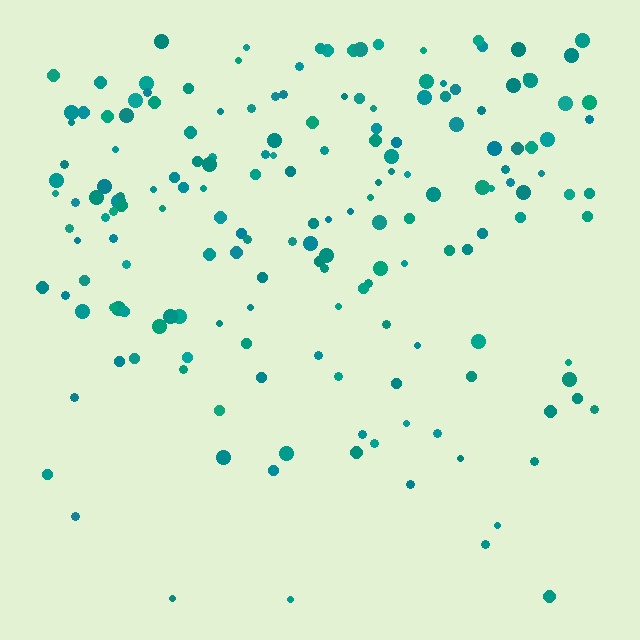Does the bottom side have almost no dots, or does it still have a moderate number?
Still a moderate number, just noticeably fewer than the top.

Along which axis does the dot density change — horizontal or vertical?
Vertical.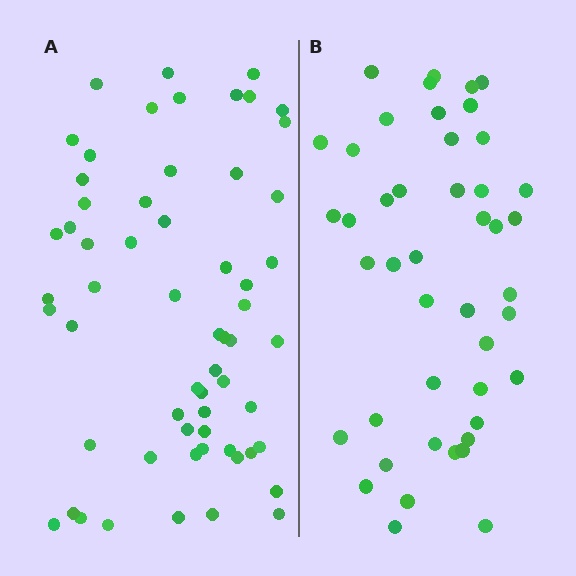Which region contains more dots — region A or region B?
Region A (the left region) has more dots.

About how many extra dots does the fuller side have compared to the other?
Region A has approximately 15 more dots than region B.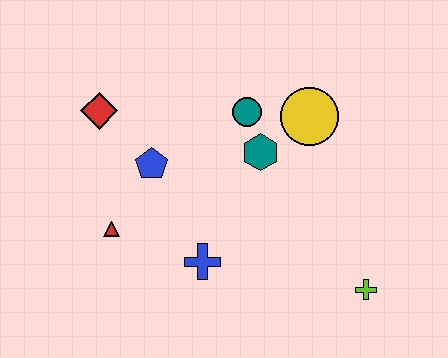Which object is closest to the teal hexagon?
The teal circle is closest to the teal hexagon.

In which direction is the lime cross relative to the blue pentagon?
The lime cross is to the right of the blue pentagon.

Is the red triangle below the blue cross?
No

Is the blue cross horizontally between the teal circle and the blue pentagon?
Yes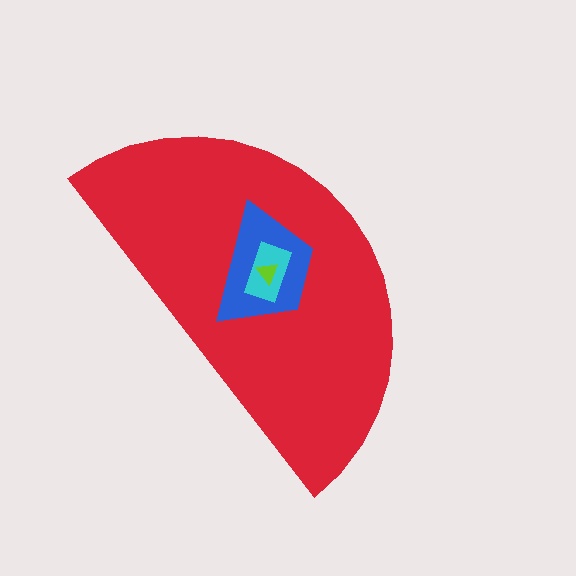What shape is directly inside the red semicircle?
The blue trapezoid.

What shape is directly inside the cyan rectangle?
The lime triangle.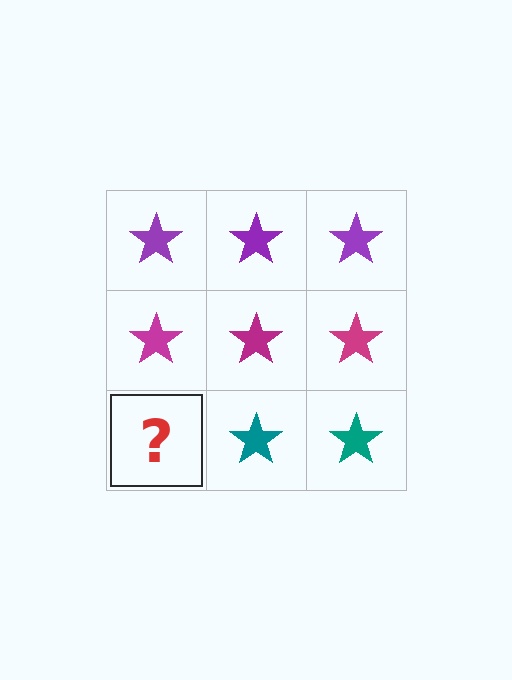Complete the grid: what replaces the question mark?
The question mark should be replaced with a teal star.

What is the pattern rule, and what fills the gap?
The rule is that each row has a consistent color. The gap should be filled with a teal star.